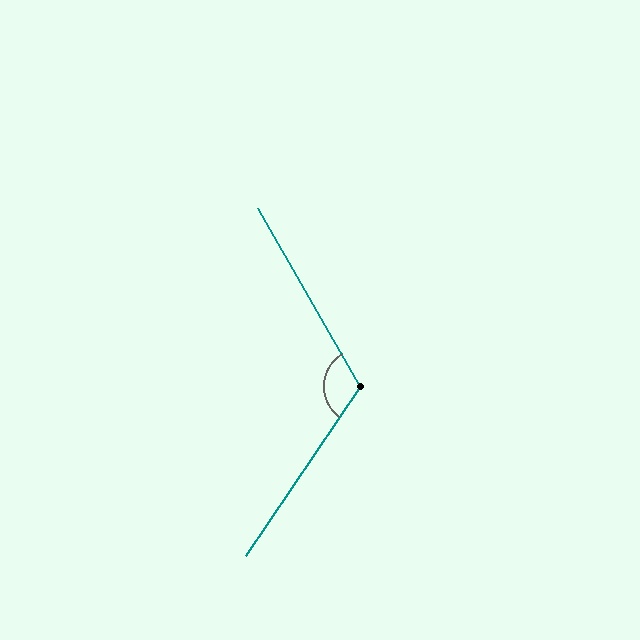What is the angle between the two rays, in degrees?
Approximately 116 degrees.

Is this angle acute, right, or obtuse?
It is obtuse.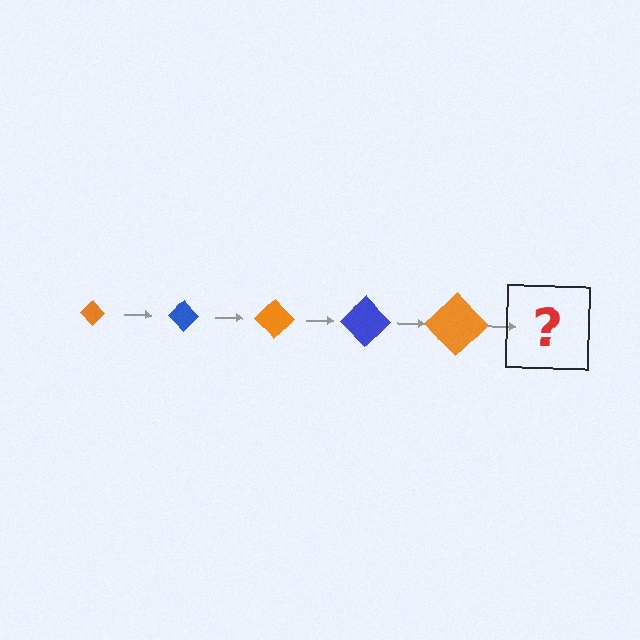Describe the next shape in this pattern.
It should be a blue diamond, larger than the previous one.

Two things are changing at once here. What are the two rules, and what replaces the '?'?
The two rules are that the diamond grows larger each step and the color cycles through orange and blue. The '?' should be a blue diamond, larger than the previous one.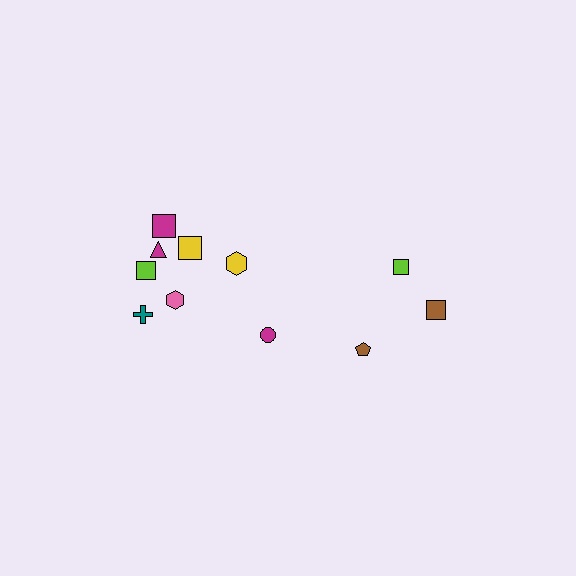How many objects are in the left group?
There are 8 objects.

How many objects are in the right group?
There are 3 objects.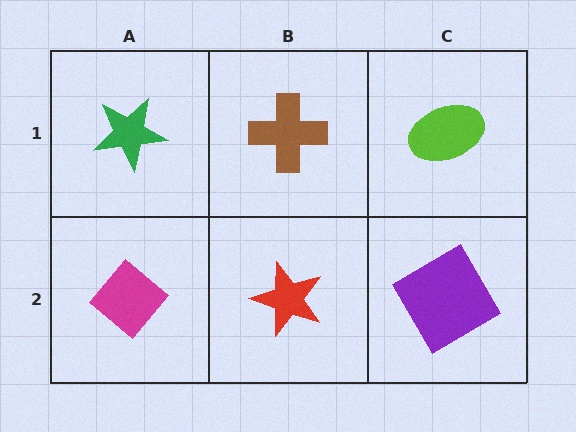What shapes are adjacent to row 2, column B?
A brown cross (row 1, column B), a magenta diamond (row 2, column A), a purple diamond (row 2, column C).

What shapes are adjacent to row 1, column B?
A red star (row 2, column B), a green star (row 1, column A), a lime ellipse (row 1, column C).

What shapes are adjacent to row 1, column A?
A magenta diamond (row 2, column A), a brown cross (row 1, column B).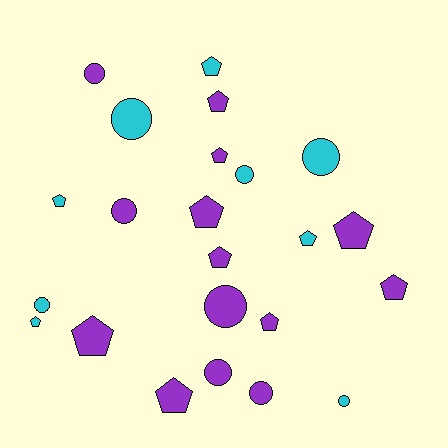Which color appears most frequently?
Purple, with 14 objects.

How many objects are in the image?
There are 23 objects.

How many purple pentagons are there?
There are 9 purple pentagons.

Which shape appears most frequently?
Pentagon, with 13 objects.